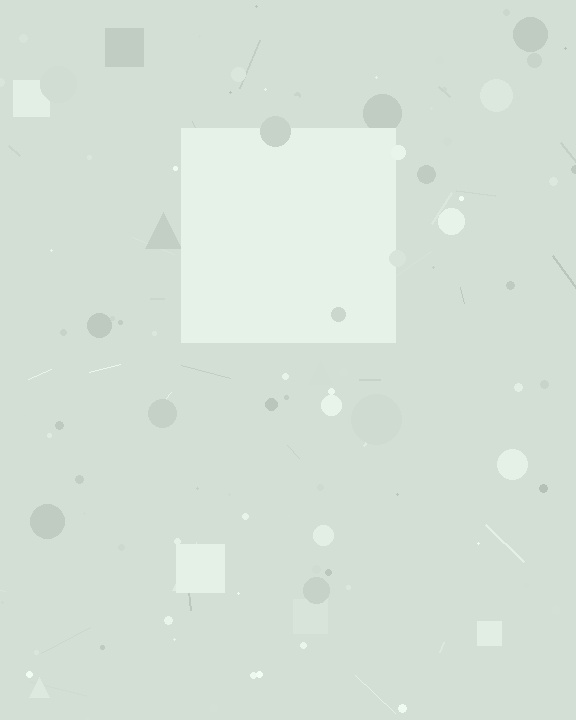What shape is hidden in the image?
A square is hidden in the image.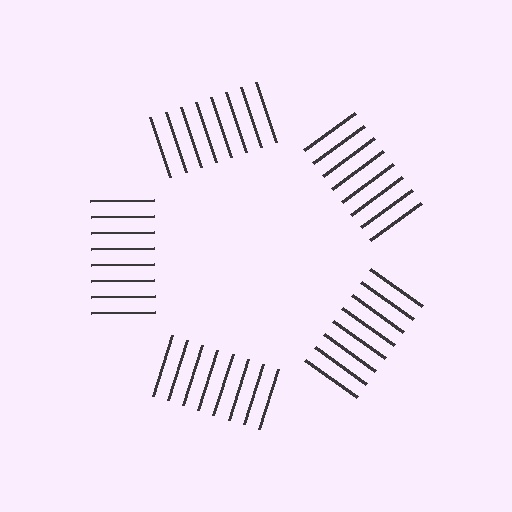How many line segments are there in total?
40 — 8 along each of the 5 edges.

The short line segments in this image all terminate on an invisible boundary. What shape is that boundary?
An illusory pentagon — the line segments terminate on its edges but no continuous stroke is drawn.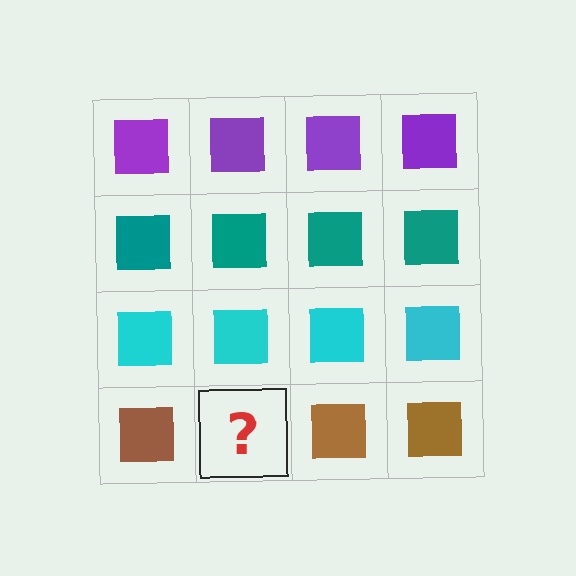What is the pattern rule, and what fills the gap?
The rule is that each row has a consistent color. The gap should be filled with a brown square.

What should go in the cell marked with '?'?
The missing cell should contain a brown square.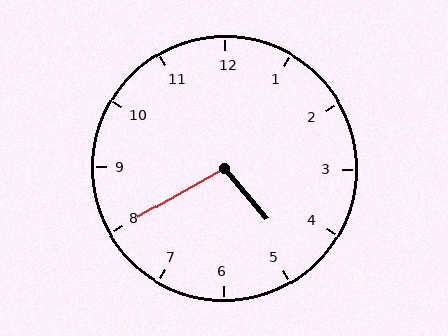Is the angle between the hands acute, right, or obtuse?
It is obtuse.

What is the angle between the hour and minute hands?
Approximately 100 degrees.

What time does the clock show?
4:40.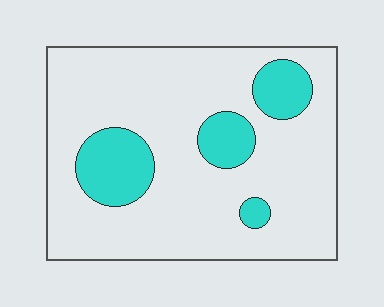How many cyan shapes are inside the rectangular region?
4.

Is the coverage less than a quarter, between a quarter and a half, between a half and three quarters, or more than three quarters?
Less than a quarter.